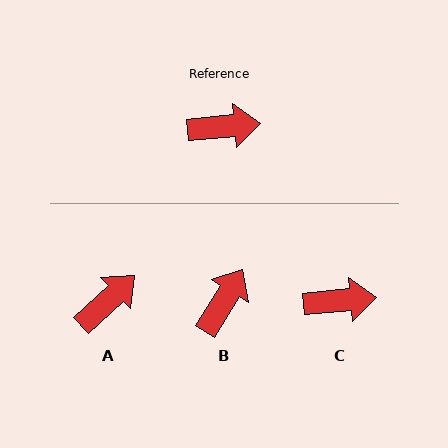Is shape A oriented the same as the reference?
No, it is off by about 38 degrees.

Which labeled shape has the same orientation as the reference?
C.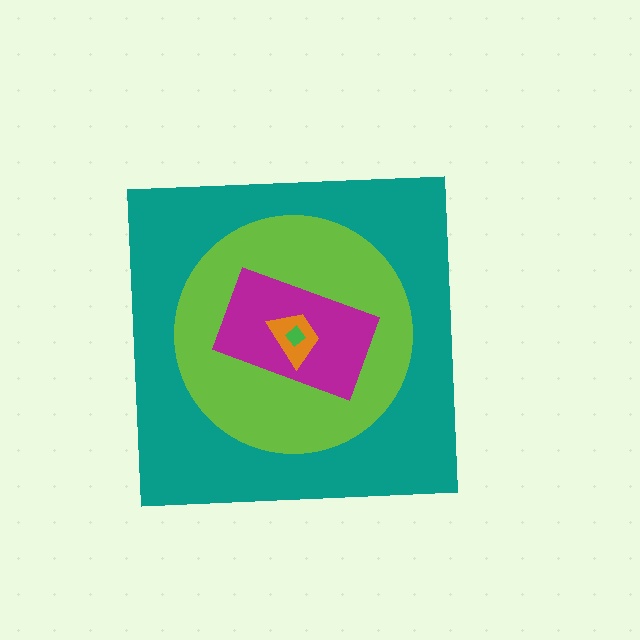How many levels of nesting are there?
5.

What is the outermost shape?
The teal square.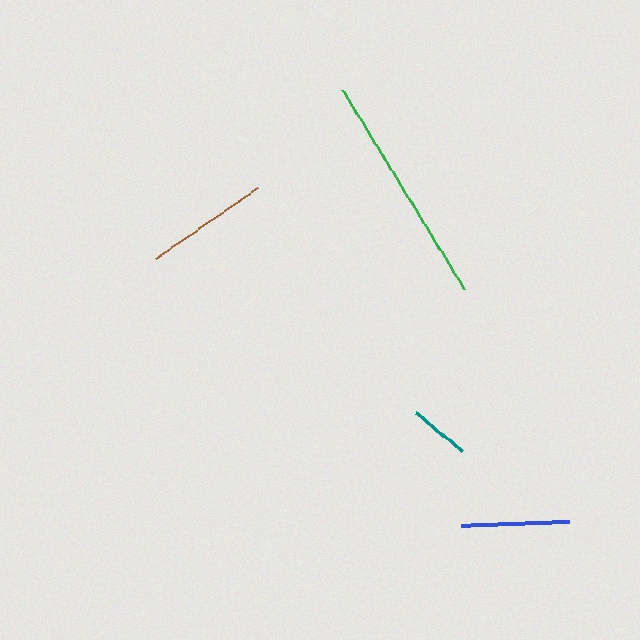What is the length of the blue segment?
The blue segment is approximately 108 pixels long.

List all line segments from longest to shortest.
From longest to shortest: green, brown, blue, teal.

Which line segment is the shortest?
The teal line is the shortest at approximately 61 pixels.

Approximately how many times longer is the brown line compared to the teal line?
The brown line is approximately 2.1 times the length of the teal line.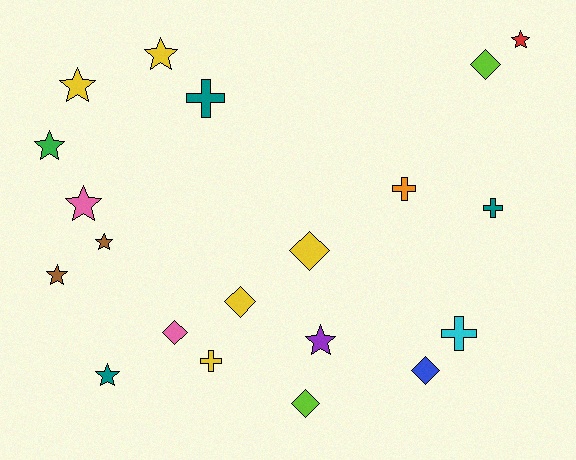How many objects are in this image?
There are 20 objects.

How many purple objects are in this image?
There is 1 purple object.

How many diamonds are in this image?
There are 6 diamonds.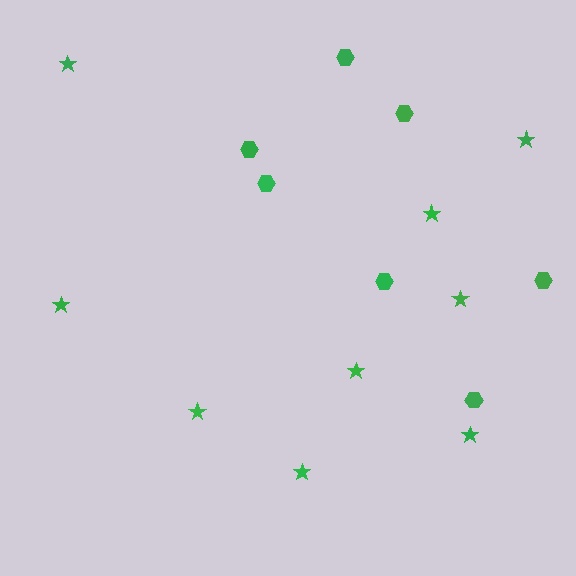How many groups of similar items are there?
There are 2 groups: one group of hexagons (7) and one group of stars (9).